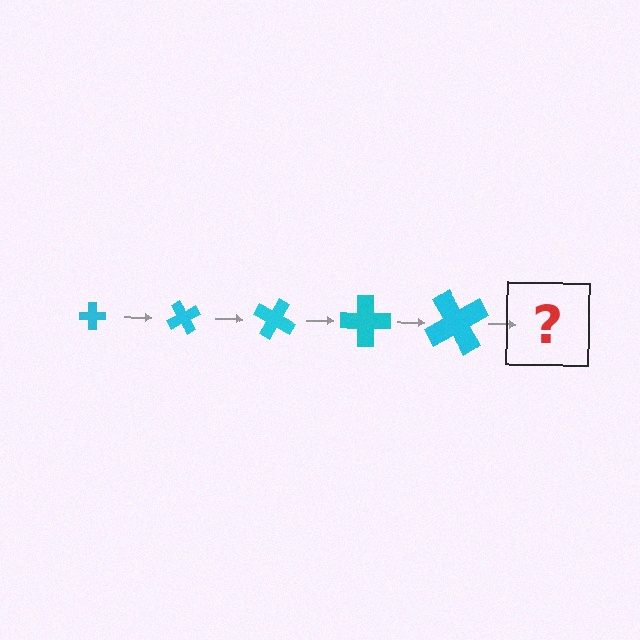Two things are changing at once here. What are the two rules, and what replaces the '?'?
The two rules are that the cross grows larger each step and it rotates 60 degrees each step. The '?' should be a cross, larger than the previous one and rotated 300 degrees from the start.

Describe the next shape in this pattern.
It should be a cross, larger than the previous one and rotated 300 degrees from the start.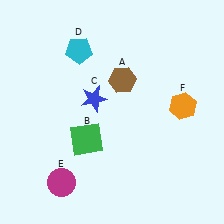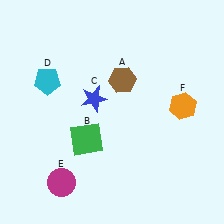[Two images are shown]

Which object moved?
The cyan pentagon (D) moved left.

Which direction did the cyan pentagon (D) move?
The cyan pentagon (D) moved left.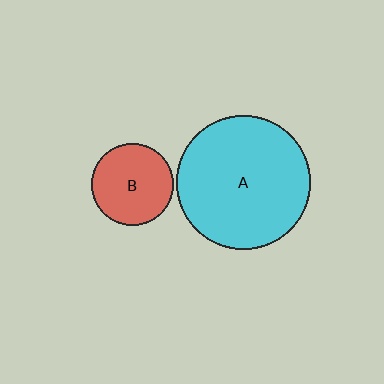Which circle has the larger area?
Circle A (cyan).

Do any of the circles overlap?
No, none of the circles overlap.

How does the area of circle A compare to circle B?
Approximately 2.7 times.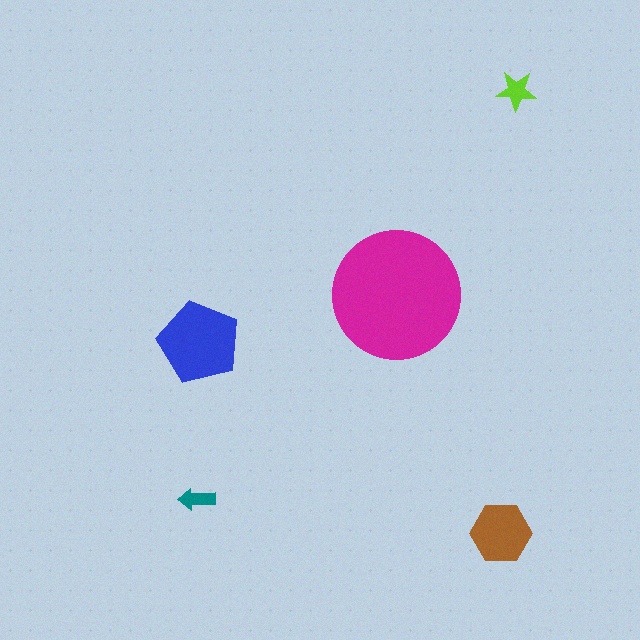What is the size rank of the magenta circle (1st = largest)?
1st.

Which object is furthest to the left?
The teal arrow is leftmost.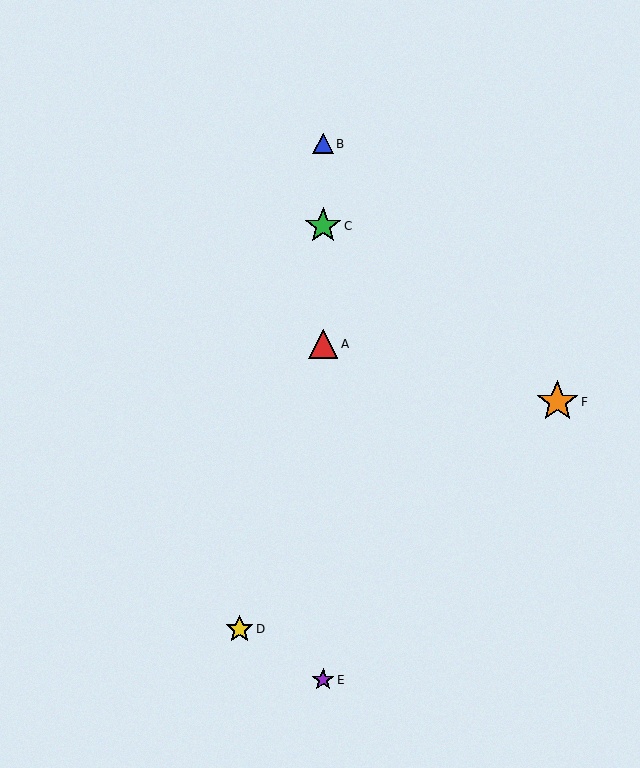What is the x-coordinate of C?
Object C is at x≈323.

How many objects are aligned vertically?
4 objects (A, B, C, E) are aligned vertically.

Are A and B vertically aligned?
Yes, both are at x≈323.